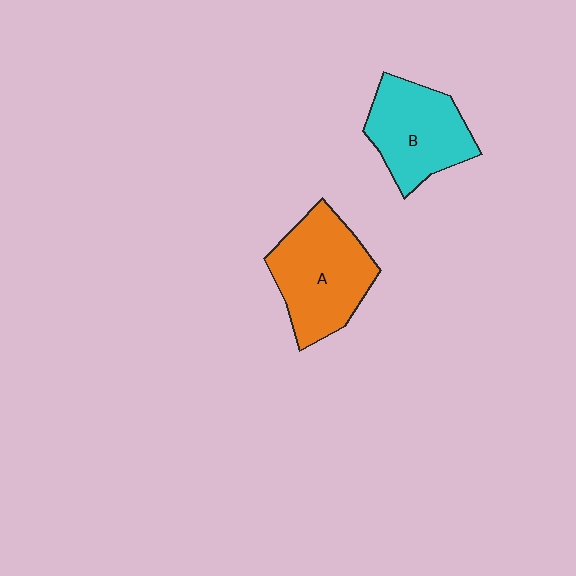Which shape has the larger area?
Shape A (orange).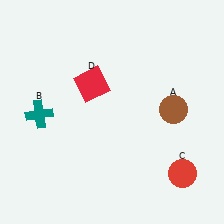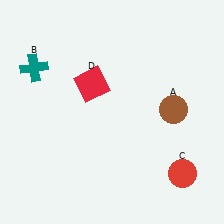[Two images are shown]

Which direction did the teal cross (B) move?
The teal cross (B) moved up.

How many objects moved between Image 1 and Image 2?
1 object moved between the two images.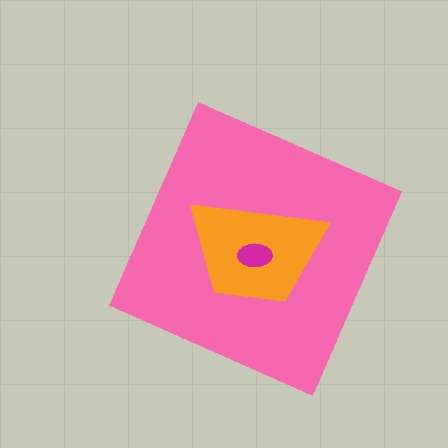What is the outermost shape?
The pink diamond.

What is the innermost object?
The magenta ellipse.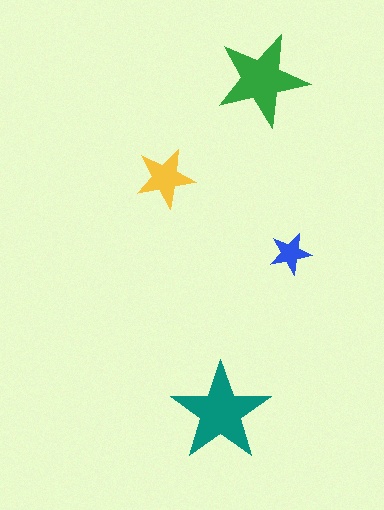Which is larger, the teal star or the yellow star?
The teal one.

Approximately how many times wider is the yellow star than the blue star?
About 1.5 times wider.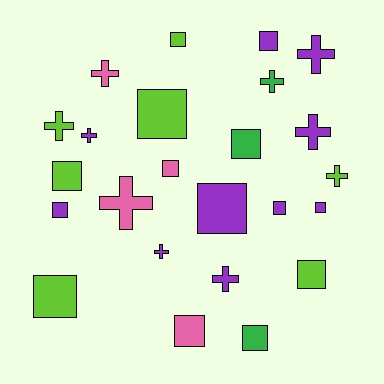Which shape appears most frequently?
Square, with 14 objects.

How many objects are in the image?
There are 24 objects.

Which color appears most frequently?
Purple, with 10 objects.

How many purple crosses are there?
There are 5 purple crosses.